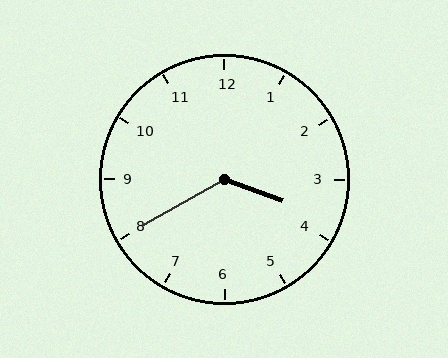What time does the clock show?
3:40.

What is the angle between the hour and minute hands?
Approximately 130 degrees.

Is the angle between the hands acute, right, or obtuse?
It is obtuse.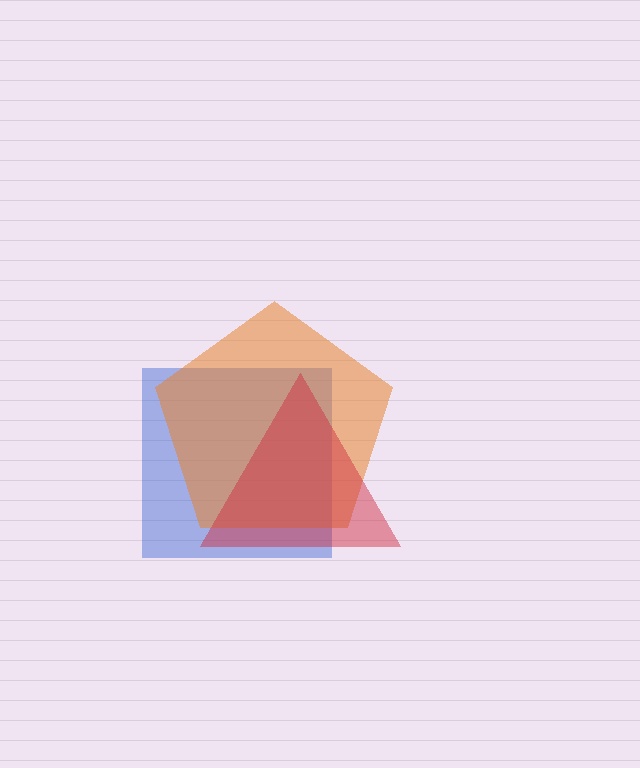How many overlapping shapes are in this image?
There are 3 overlapping shapes in the image.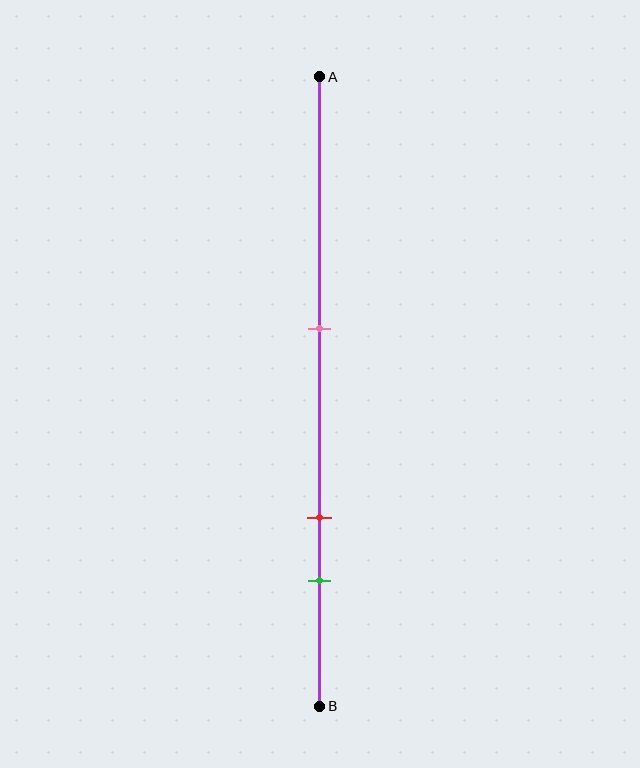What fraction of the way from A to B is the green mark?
The green mark is approximately 80% (0.8) of the way from A to B.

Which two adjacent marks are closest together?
The red and green marks are the closest adjacent pair.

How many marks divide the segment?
There are 3 marks dividing the segment.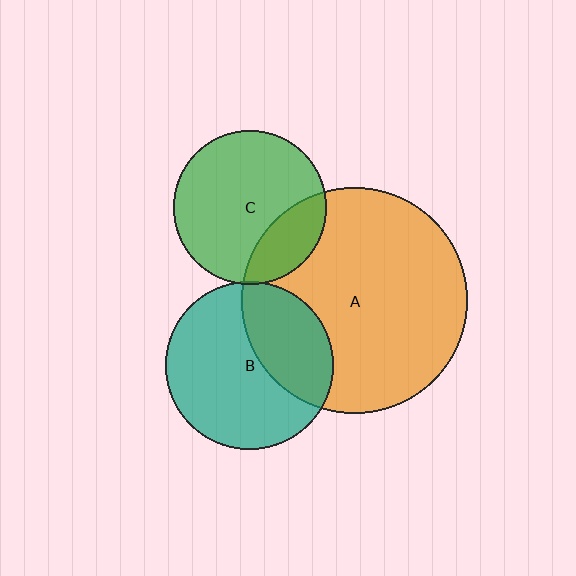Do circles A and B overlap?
Yes.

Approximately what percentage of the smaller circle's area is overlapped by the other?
Approximately 35%.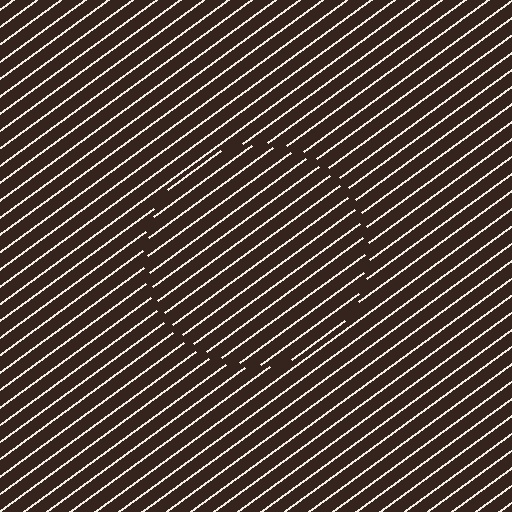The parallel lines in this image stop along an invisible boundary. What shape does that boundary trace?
An illusory circle. The interior of the shape contains the same grating, shifted by half a period — the contour is defined by the phase discontinuity where line-ends from the inner and outer gratings abut.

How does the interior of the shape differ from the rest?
The interior of the shape contains the same grating, shifted by half a period — the contour is defined by the phase discontinuity where line-ends from the inner and outer gratings abut.